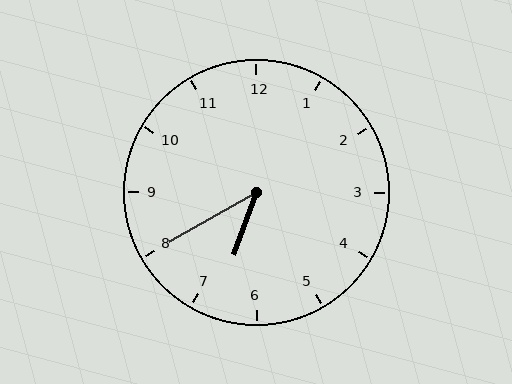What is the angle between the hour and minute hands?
Approximately 40 degrees.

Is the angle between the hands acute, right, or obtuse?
It is acute.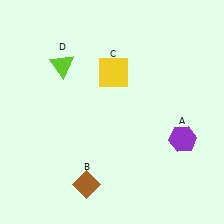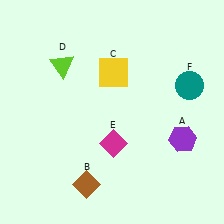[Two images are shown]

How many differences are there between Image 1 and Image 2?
There are 2 differences between the two images.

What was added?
A magenta diamond (E), a teal circle (F) were added in Image 2.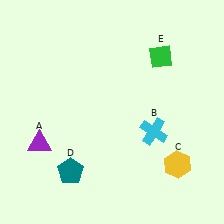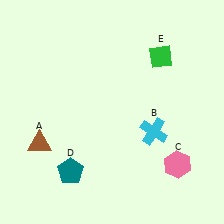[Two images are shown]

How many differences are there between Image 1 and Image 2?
There are 2 differences between the two images.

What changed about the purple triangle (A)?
In Image 1, A is purple. In Image 2, it changed to brown.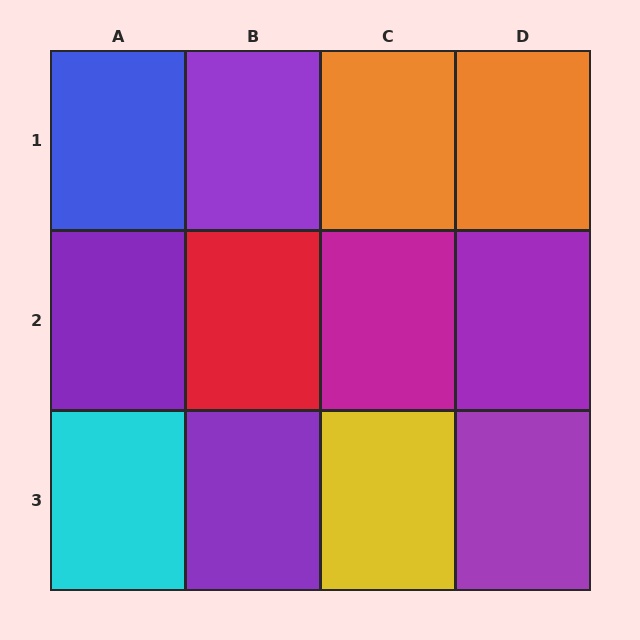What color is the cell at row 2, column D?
Purple.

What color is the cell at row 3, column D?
Purple.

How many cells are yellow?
1 cell is yellow.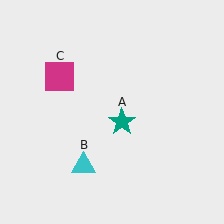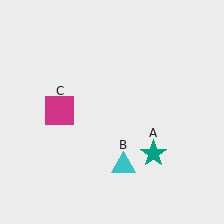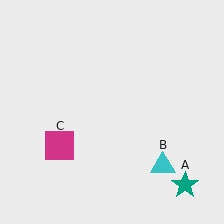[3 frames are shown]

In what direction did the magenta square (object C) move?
The magenta square (object C) moved down.